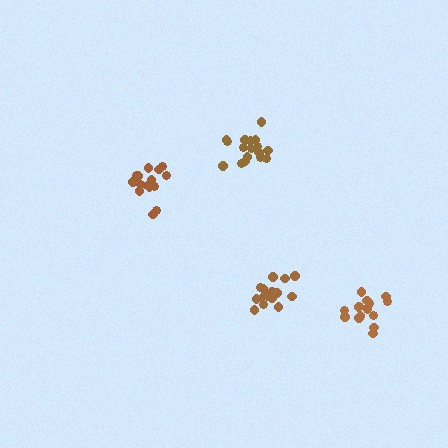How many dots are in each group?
Group 1: 17 dots, Group 2: 16 dots, Group 3: 15 dots, Group 4: 16 dots (64 total).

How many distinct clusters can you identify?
There are 4 distinct clusters.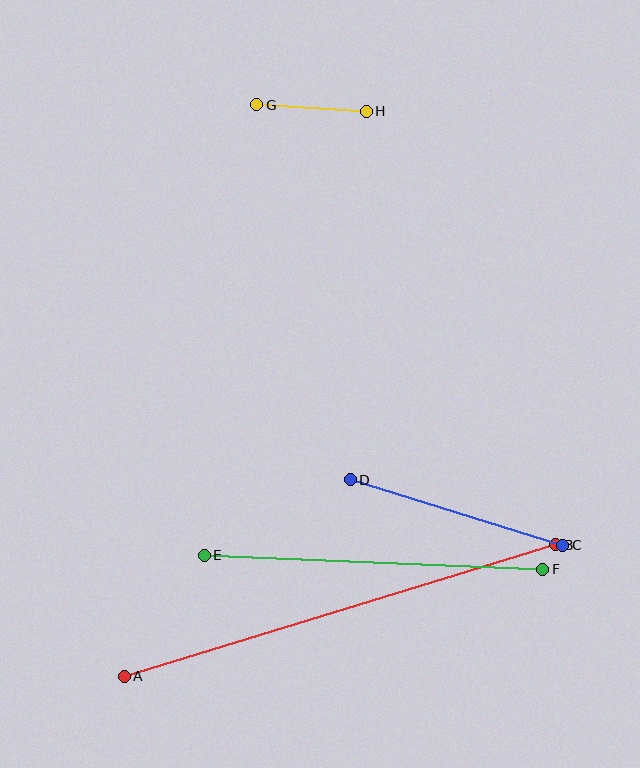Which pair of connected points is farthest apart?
Points A and B are farthest apart.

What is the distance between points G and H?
The distance is approximately 110 pixels.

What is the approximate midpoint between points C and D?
The midpoint is at approximately (457, 512) pixels.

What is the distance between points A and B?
The distance is approximately 451 pixels.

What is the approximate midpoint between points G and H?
The midpoint is at approximately (311, 108) pixels.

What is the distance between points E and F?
The distance is approximately 339 pixels.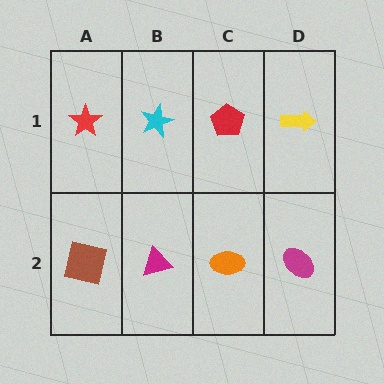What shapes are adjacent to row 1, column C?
An orange ellipse (row 2, column C), a cyan star (row 1, column B), a yellow arrow (row 1, column D).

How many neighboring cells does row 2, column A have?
2.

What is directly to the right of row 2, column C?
A magenta ellipse.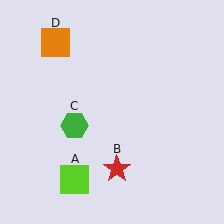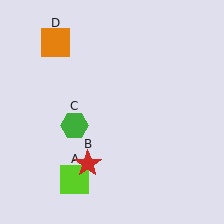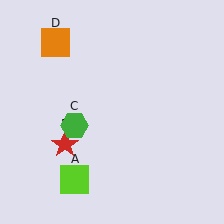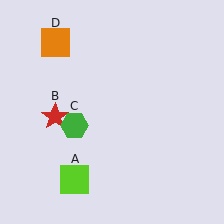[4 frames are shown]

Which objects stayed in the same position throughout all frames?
Lime square (object A) and green hexagon (object C) and orange square (object D) remained stationary.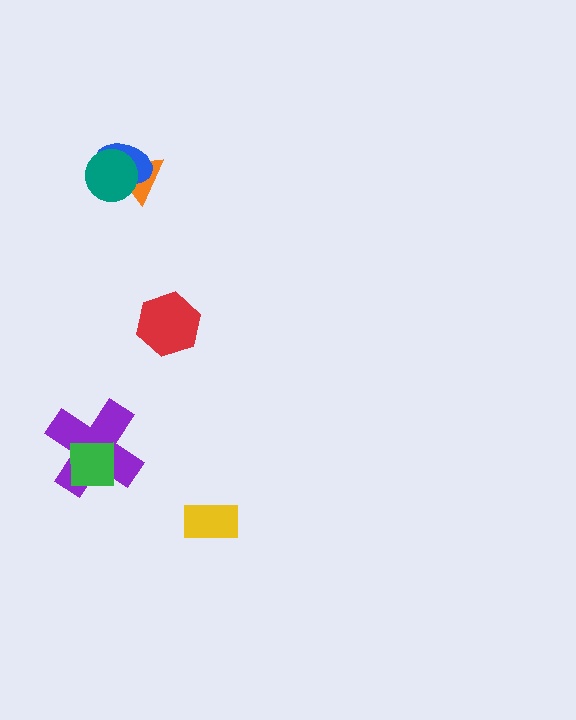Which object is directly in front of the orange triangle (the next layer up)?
The blue ellipse is directly in front of the orange triangle.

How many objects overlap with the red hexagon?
0 objects overlap with the red hexagon.